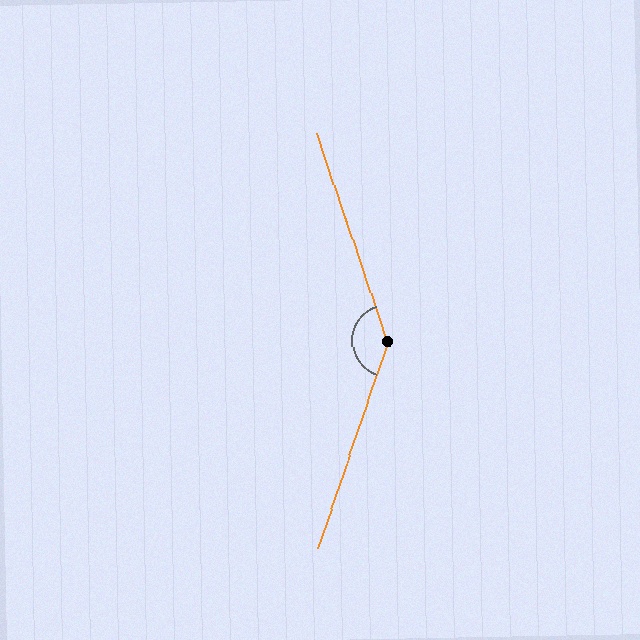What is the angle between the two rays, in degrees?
Approximately 142 degrees.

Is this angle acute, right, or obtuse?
It is obtuse.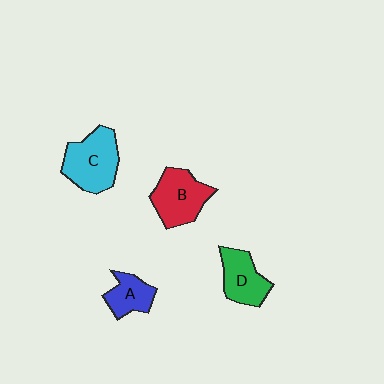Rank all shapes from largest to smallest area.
From largest to smallest: C (cyan), B (red), D (green), A (blue).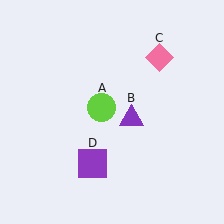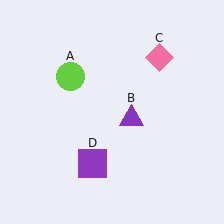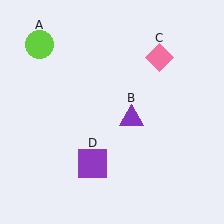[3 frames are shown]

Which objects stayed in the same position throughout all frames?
Purple triangle (object B) and pink diamond (object C) and purple square (object D) remained stationary.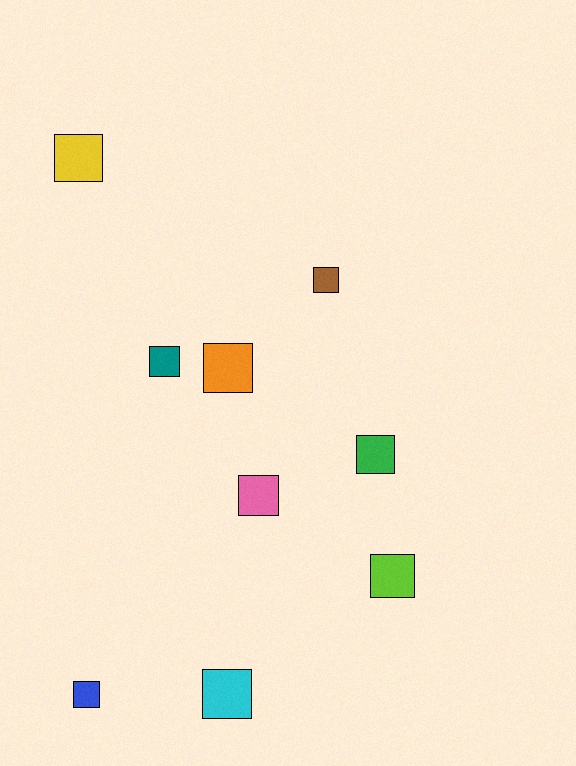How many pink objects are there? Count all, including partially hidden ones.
There is 1 pink object.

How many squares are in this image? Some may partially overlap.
There are 9 squares.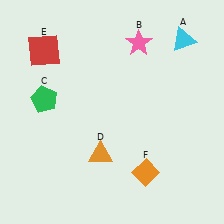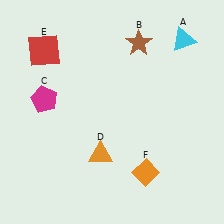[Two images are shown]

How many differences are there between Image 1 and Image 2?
There are 2 differences between the two images.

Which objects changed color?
B changed from pink to brown. C changed from green to magenta.